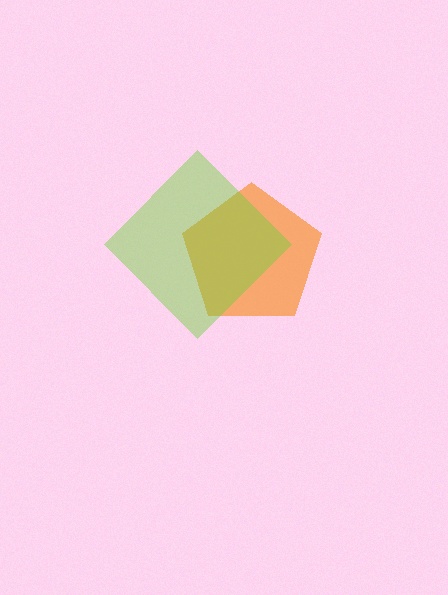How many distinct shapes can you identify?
There are 2 distinct shapes: an orange pentagon, a lime diamond.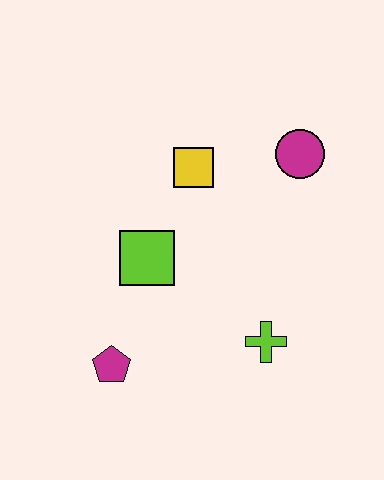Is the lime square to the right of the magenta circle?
No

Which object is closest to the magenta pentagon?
The lime square is closest to the magenta pentagon.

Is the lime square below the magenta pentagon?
No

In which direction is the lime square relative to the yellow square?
The lime square is below the yellow square.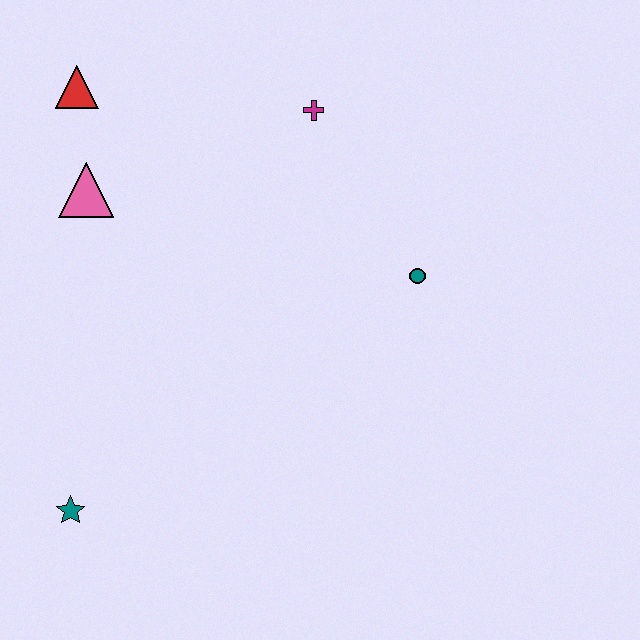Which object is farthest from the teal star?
The magenta cross is farthest from the teal star.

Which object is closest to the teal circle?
The magenta cross is closest to the teal circle.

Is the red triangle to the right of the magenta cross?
No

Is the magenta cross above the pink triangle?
Yes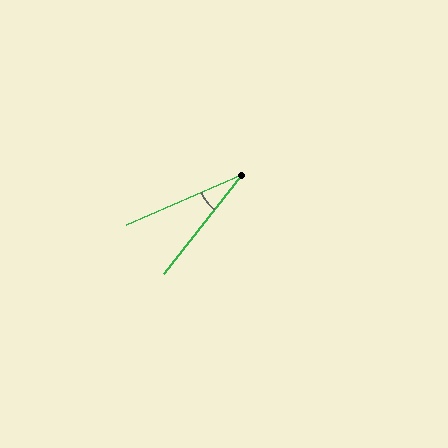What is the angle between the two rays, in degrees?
Approximately 28 degrees.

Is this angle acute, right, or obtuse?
It is acute.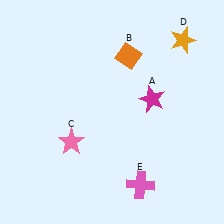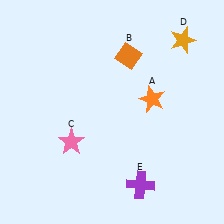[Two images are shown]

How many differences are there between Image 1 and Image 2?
There are 2 differences between the two images.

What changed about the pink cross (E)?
In Image 1, E is pink. In Image 2, it changed to purple.